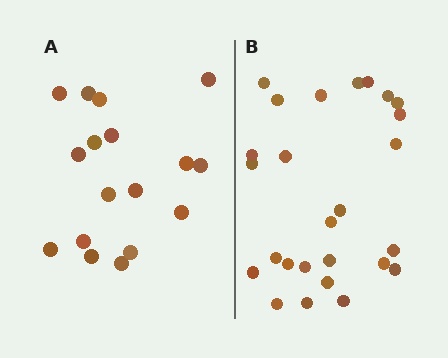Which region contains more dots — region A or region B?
Region B (the right region) has more dots.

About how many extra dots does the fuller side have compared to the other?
Region B has roughly 8 or so more dots than region A.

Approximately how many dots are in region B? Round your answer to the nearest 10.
About 30 dots. (The exact count is 26, which rounds to 30.)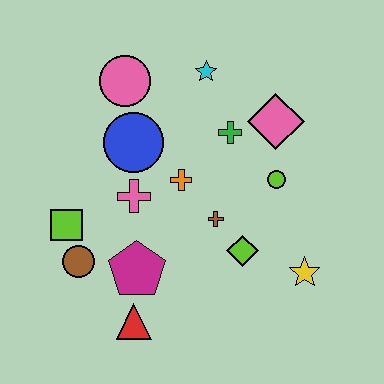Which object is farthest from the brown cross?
The pink circle is farthest from the brown cross.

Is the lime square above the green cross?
No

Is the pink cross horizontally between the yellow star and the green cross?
No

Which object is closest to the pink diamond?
The green cross is closest to the pink diamond.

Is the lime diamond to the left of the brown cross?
No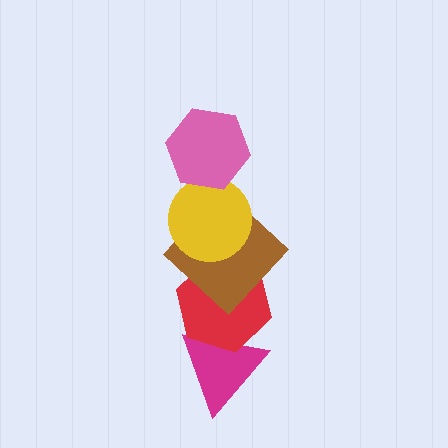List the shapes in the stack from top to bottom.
From top to bottom: the pink hexagon, the yellow circle, the brown diamond, the red hexagon, the magenta triangle.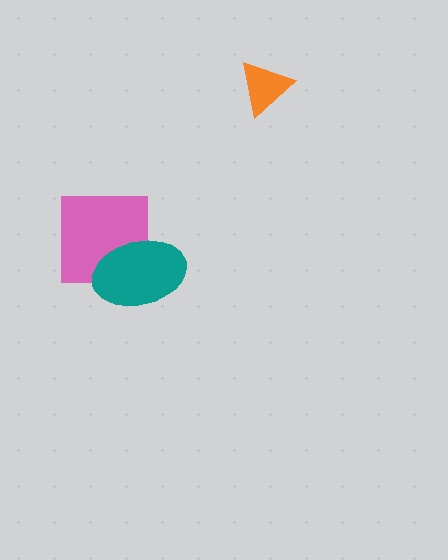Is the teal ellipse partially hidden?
No, no other shape covers it.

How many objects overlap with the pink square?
1 object overlaps with the pink square.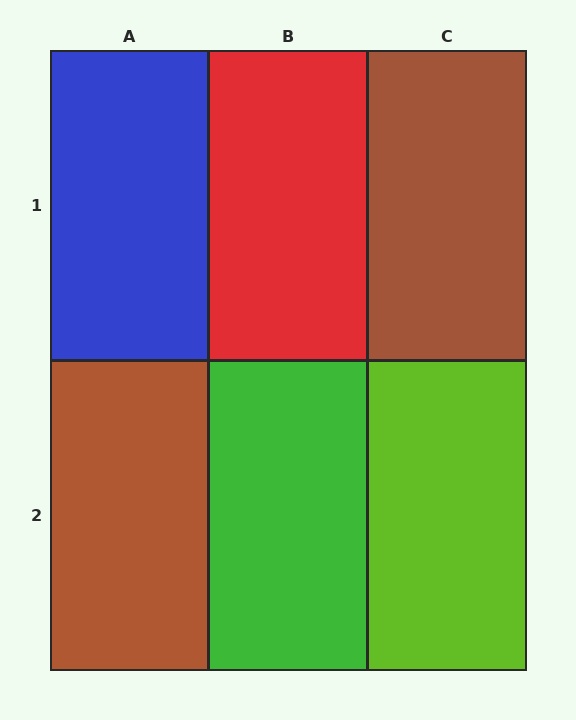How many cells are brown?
2 cells are brown.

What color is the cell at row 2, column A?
Brown.